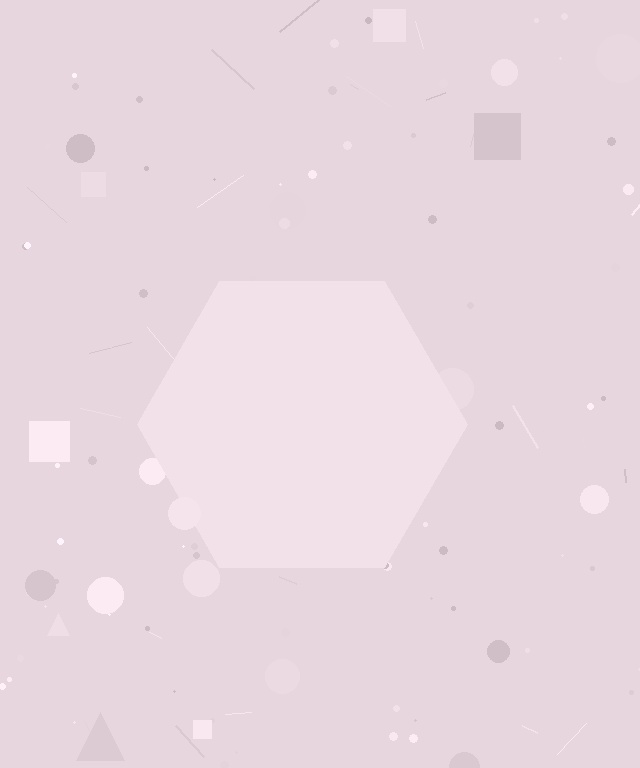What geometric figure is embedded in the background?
A hexagon is embedded in the background.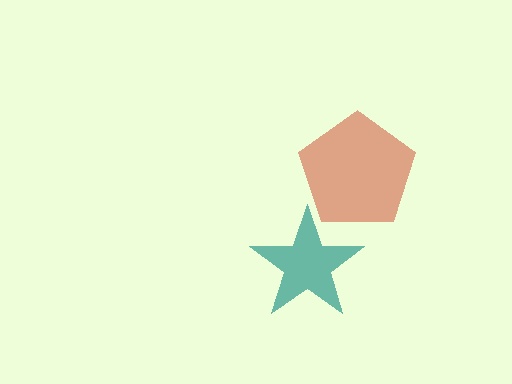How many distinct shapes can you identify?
There are 2 distinct shapes: a red pentagon, a teal star.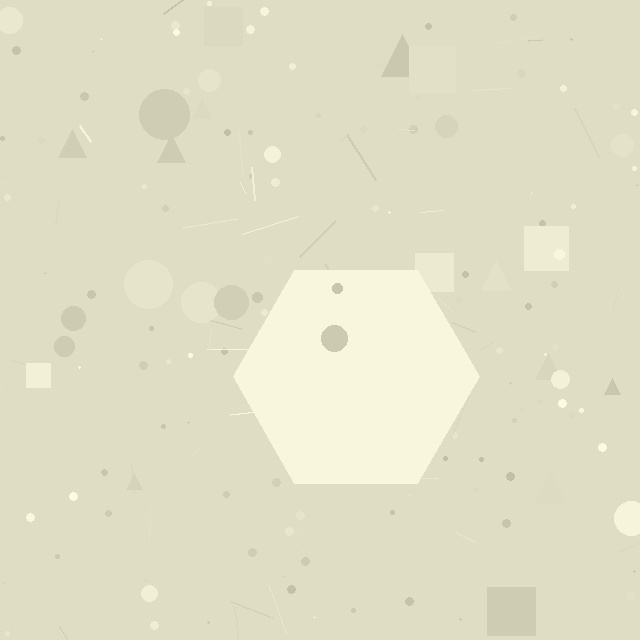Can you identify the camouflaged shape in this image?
The camouflaged shape is a hexagon.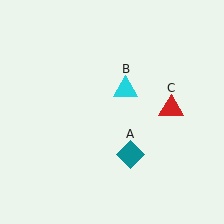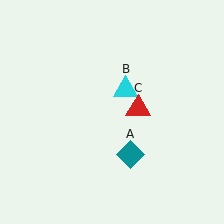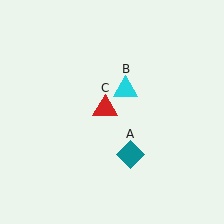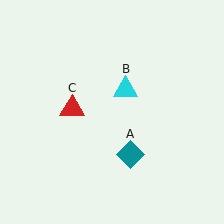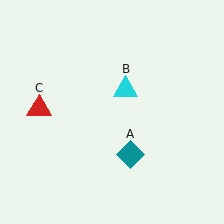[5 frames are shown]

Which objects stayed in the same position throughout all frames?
Teal diamond (object A) and cyan triangle (object B) remained stationary.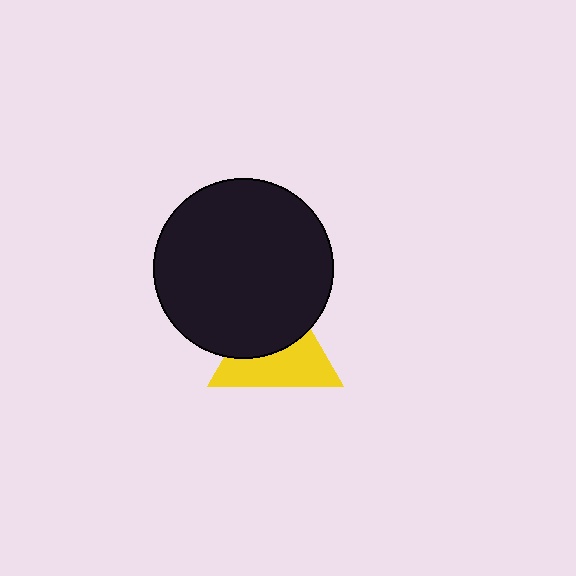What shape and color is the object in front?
The object in front is a black circle.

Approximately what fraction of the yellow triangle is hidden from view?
Roughly 47% of the yellow triangle is hidden behind the black circle.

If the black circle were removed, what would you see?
You would see the complete yellow triangle.